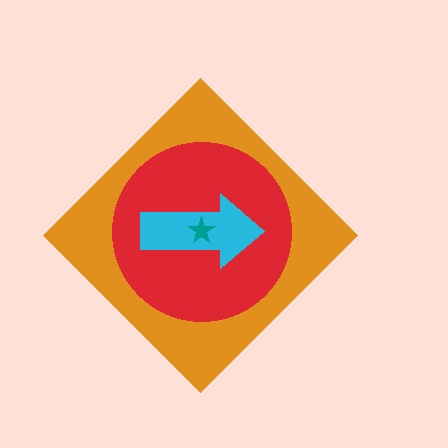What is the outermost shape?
The orange diamond.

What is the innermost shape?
The teal star.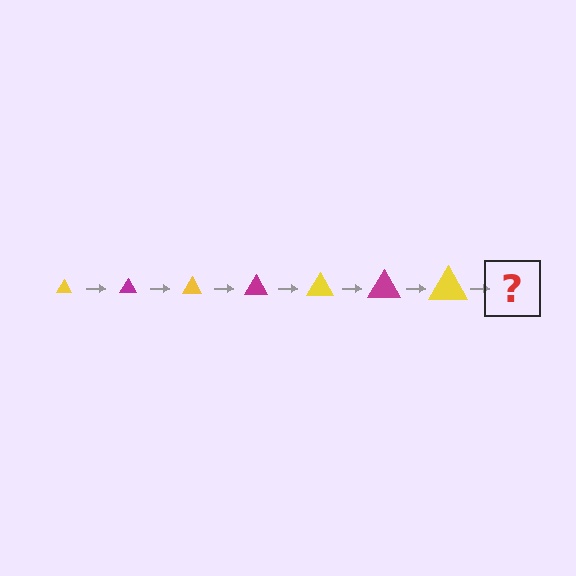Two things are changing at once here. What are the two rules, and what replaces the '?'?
The two rules are that the triangle grows larger each step and the color cycles through yellow and magenta. The '?' should be a magenta triangle, larger than the previous one.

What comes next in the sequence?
The next element should be a magenta triangle, larger than the previous one.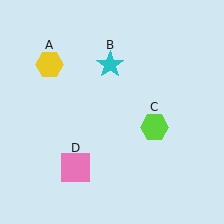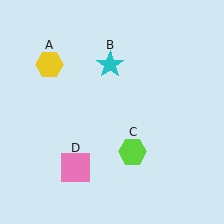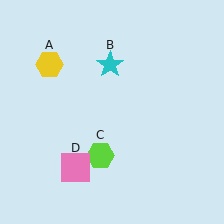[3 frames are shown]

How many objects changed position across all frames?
1 object changed position: lime hexagon (object C).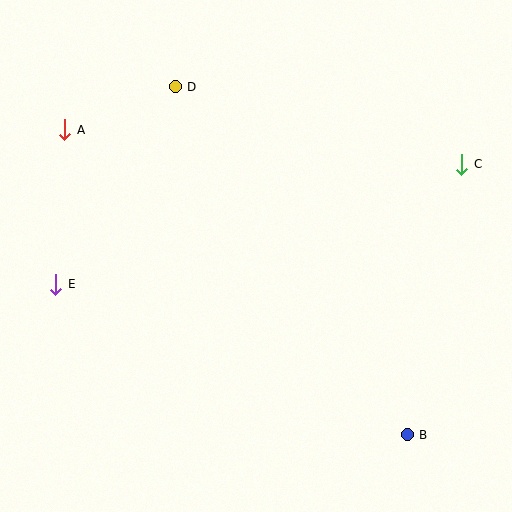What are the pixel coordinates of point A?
Point A is at (65, 130).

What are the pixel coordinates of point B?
Point B is at (407, 435).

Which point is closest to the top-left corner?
Point A is closest to the top-left corner.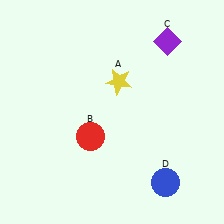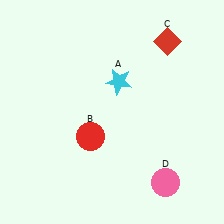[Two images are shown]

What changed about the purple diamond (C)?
In Image 1, C is purple. In Image 2, it changed to red.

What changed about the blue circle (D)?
In Image 1, D is blue. In Image 2, it changed to pink.